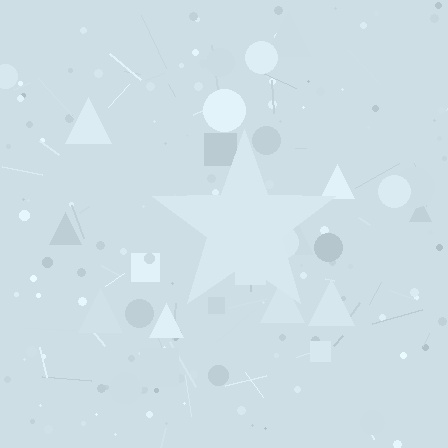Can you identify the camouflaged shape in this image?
The camouflaged shape is a star.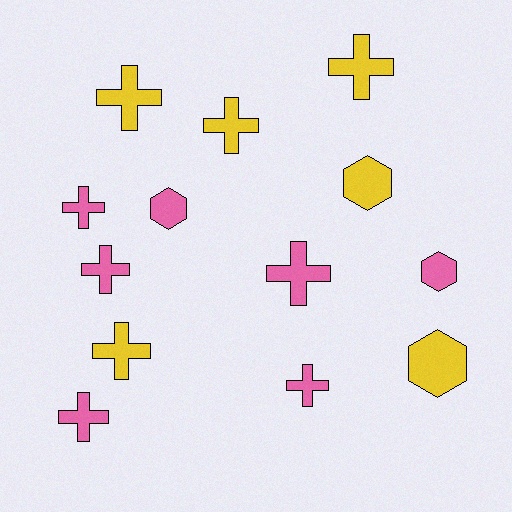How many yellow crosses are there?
There are 4 yellow crosses.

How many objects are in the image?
There are 13 objects.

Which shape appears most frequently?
Cross, with 9 objects.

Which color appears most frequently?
Pink, with 7 objects.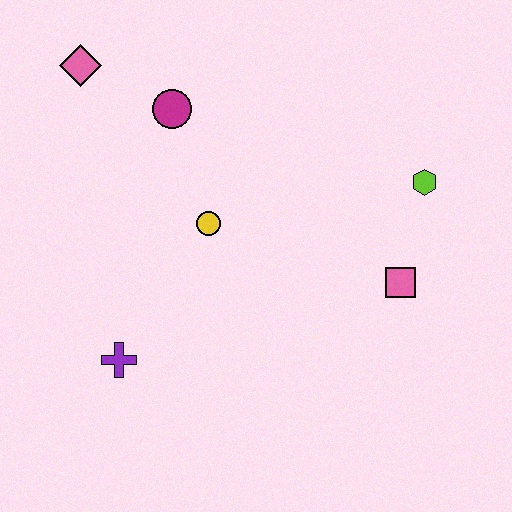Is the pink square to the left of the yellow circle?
No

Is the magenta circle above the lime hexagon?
Yes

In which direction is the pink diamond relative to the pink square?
The pink diamond is to the left of the pink square.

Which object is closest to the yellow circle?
The magenta circle is closest to the yellow circle.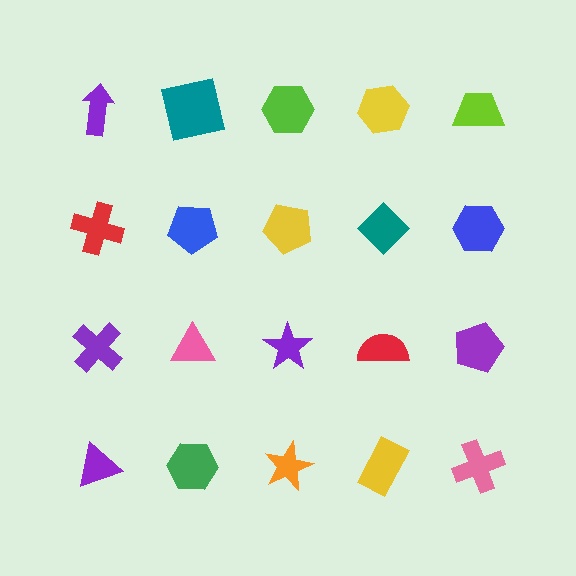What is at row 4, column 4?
A yellow rectangle.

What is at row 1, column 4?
A yellow hexagon.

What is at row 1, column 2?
A teal square.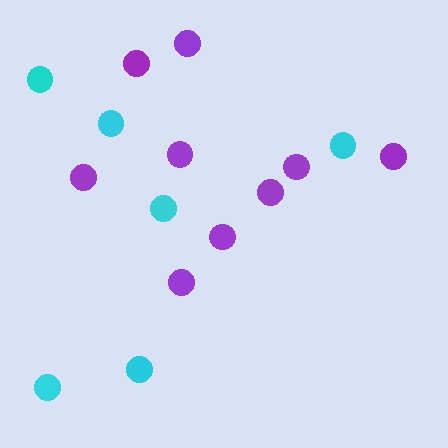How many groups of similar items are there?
There are 2 groups: one group of purple circles (9) and one group of cyan circles (6).